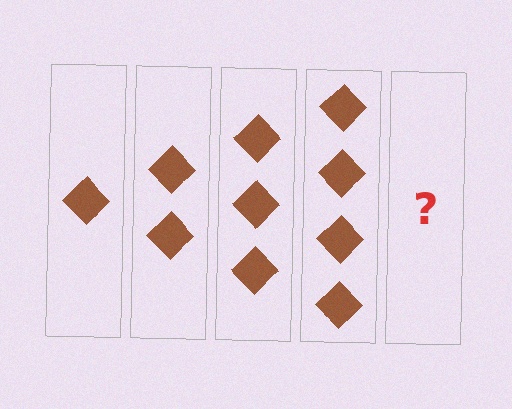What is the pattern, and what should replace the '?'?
The pattern is that each step adds one more diamond. The '?' should be 5 diamonds.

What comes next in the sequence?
The next element should be 5 diamonds.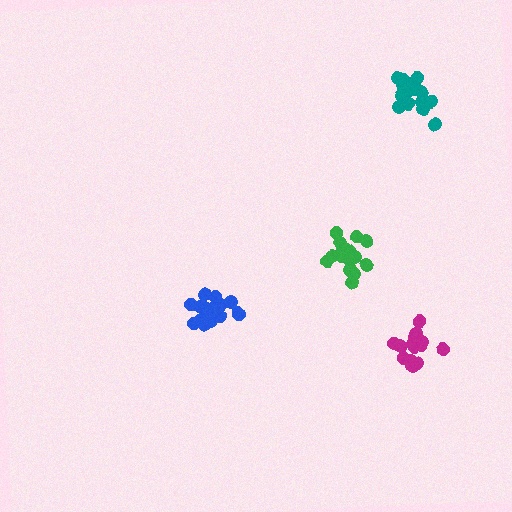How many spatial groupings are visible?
There are 4 spatial groupings.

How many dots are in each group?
Group 1: 19 dots, Group 2: 17 dots, Group 3: 17 dots, Group 4: 18 dots (71 total).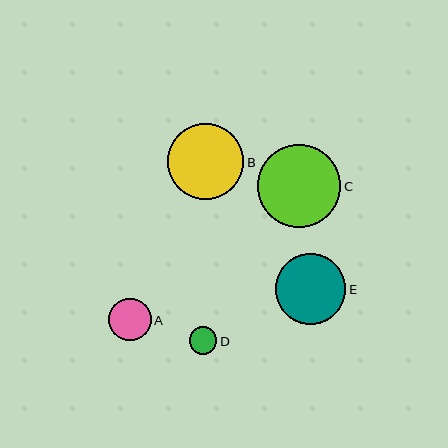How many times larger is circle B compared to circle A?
Circle B is approximately 1.8 times the size of circle A.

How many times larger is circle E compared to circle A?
Circle E is approximately 1.7 times the size of circle A.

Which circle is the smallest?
Circle D is the smallest with a size of approximately 28 pixels.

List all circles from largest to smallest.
From largest to smallest: C, B, E, A, D.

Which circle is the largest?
Circle C is the largest with a size of approximately 83 pixels.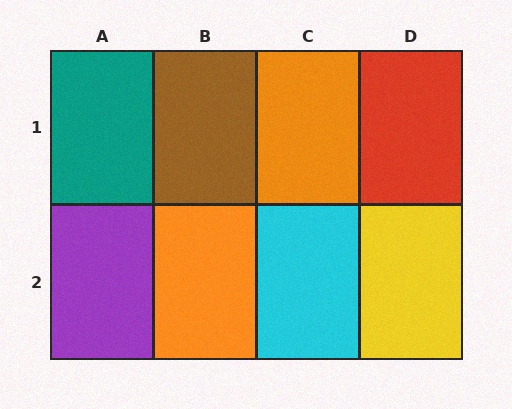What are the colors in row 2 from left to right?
Purple, orange, cyan, yellow.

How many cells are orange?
2 cells are orange.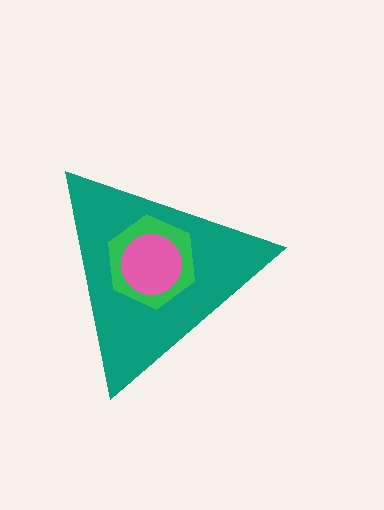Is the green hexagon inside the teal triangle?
Yes.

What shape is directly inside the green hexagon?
The pink circle.